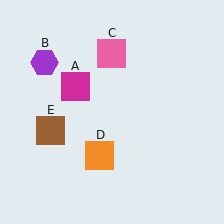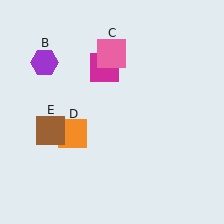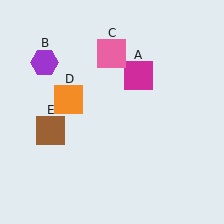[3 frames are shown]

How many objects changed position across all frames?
2 objects changed position: magenta square (object A), orange square (object D).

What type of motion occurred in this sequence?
The magenta square (object A), orange square (object D) rotated clockwise around the center of the scene.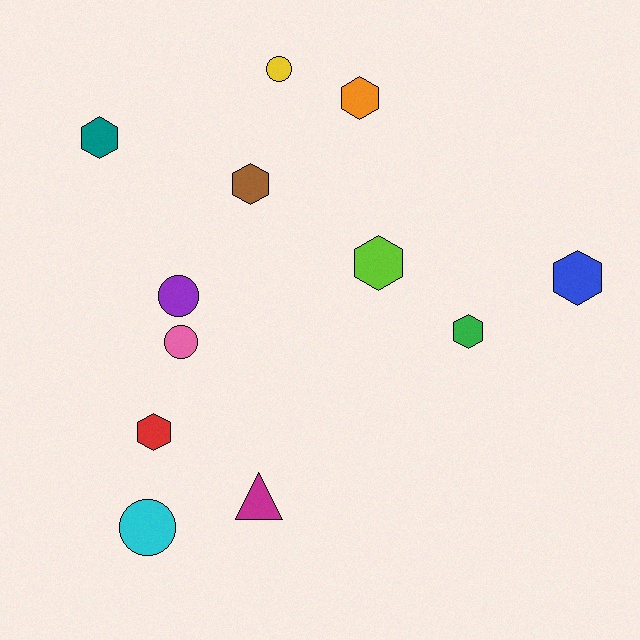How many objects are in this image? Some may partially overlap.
There are 12 objects.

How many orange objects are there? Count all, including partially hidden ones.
There is 1 orange object.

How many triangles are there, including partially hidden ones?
There is 1 triangle.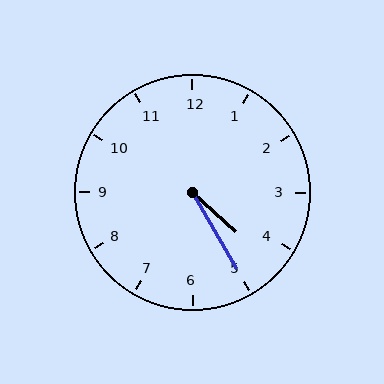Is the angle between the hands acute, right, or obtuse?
It is acute.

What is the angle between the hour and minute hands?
Approximately 18 degrees.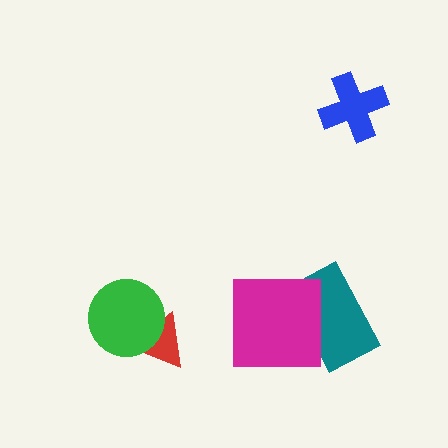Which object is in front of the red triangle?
The green circle is in front of the red triangle.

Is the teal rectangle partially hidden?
Yes, it is partially covered by another shape.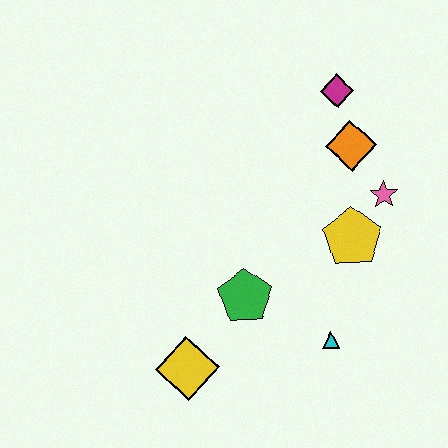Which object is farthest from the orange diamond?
The yellow diamond is farthest from the orange diamond.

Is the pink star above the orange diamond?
No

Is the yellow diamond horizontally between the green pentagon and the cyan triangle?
No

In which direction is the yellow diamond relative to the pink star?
The yellow diamond is to the left of the pink star.